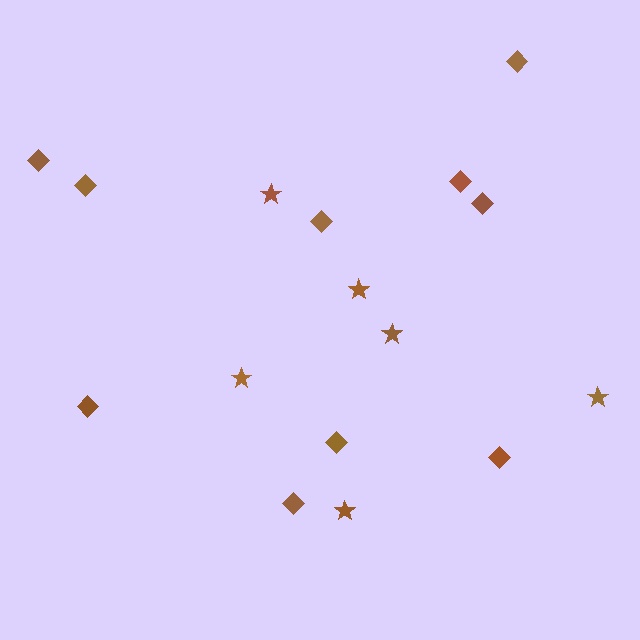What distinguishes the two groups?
There are 2 groups: one group of stars (6) and one group of diamonds (10).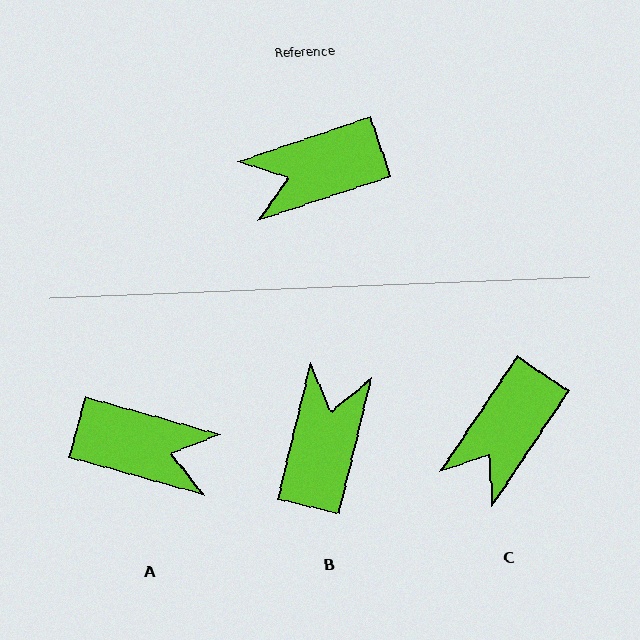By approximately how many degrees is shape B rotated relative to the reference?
Approximately 122 degrees clockwise.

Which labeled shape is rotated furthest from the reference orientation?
A, about 146 degrees away.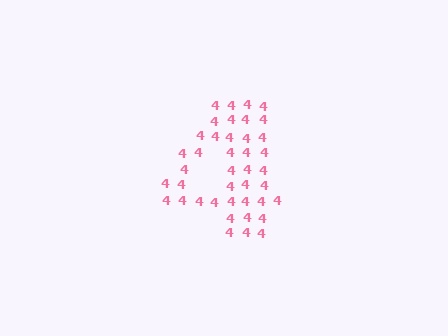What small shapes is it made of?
It is made of small digit 4's.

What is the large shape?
The large shape is the digit 4.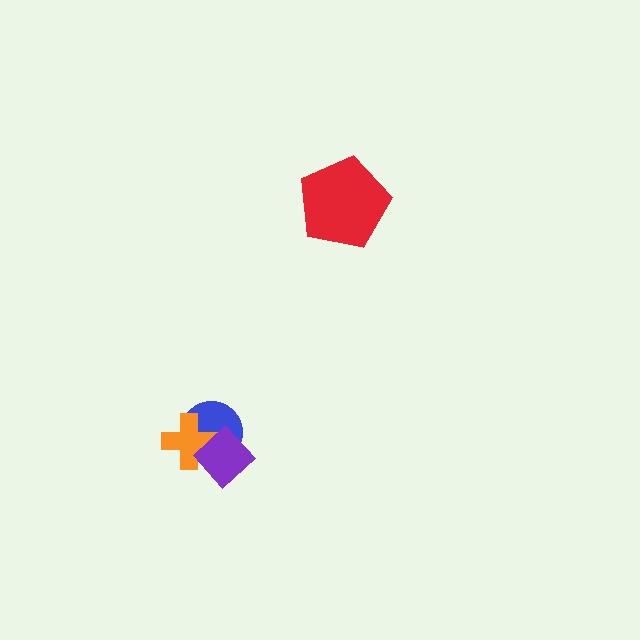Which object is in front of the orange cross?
The purple diamond is in front of the orange cross.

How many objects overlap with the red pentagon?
0 objects overlap with the red pentagon.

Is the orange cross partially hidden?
Yes, it is partially covered by another shape.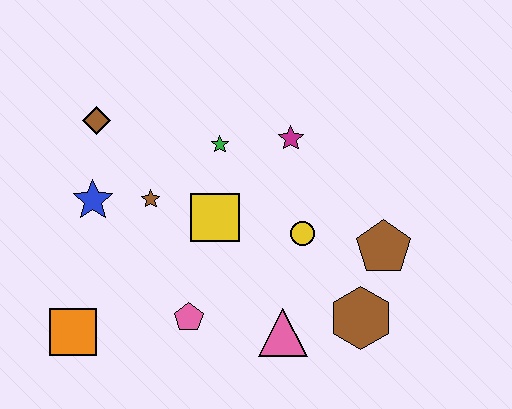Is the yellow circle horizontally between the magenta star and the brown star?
No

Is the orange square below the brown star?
Yes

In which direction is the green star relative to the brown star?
The green star is to the right of the brown star.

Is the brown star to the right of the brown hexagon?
No